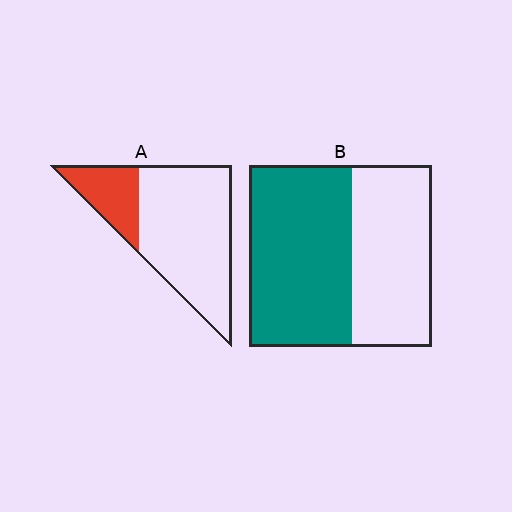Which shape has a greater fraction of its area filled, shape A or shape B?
Shape B.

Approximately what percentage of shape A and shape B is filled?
A is approximately 25% and B is approximately 55%.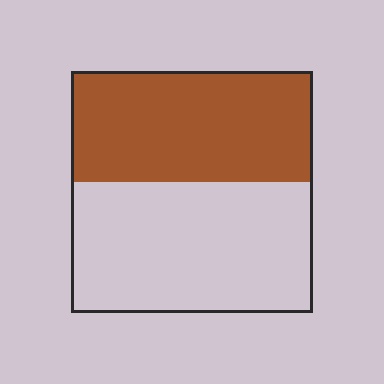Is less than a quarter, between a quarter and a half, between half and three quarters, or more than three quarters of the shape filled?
Between a quarter and a half.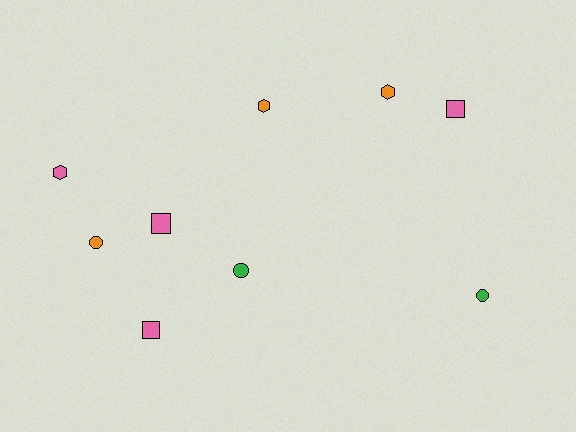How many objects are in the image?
There are 9 objects.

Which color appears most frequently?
Pink, with 4 objects.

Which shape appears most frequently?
Circle, with 3 objects.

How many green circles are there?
There are 2 green circles.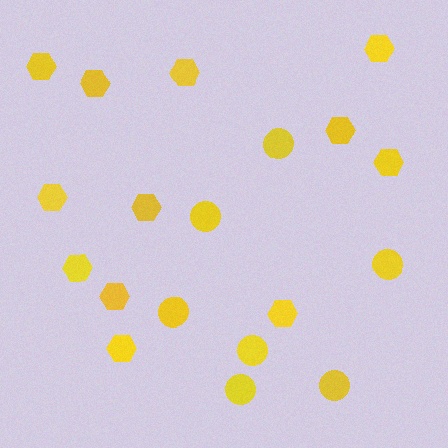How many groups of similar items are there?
There are 2 groups: one group of circles (7) and one group of hexagons (12).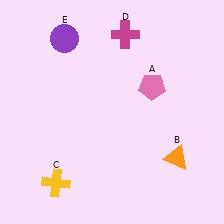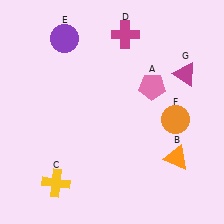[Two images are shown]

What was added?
An orange circle (F), a magenta triangle (G) were added in Image 2.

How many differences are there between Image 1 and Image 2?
There are 2 differences between the two images.